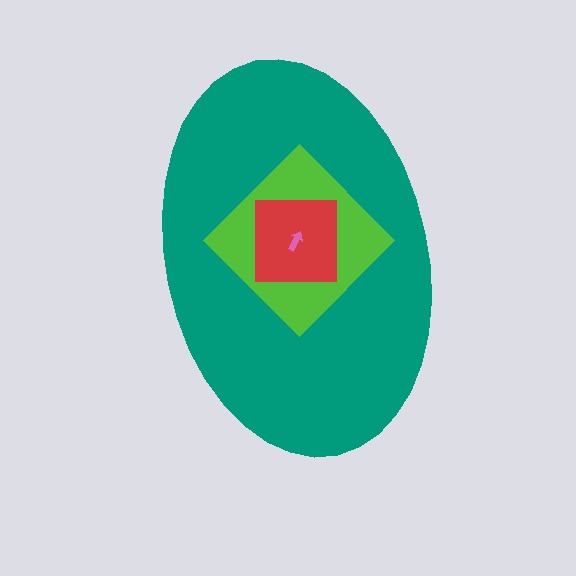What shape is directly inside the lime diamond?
The red square.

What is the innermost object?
The pink arrow.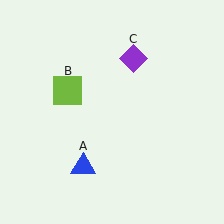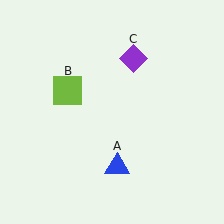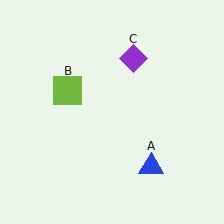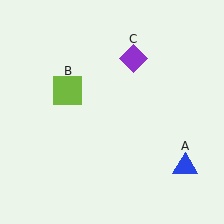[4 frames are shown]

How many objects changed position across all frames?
1 object changed position: blue triangle (object A).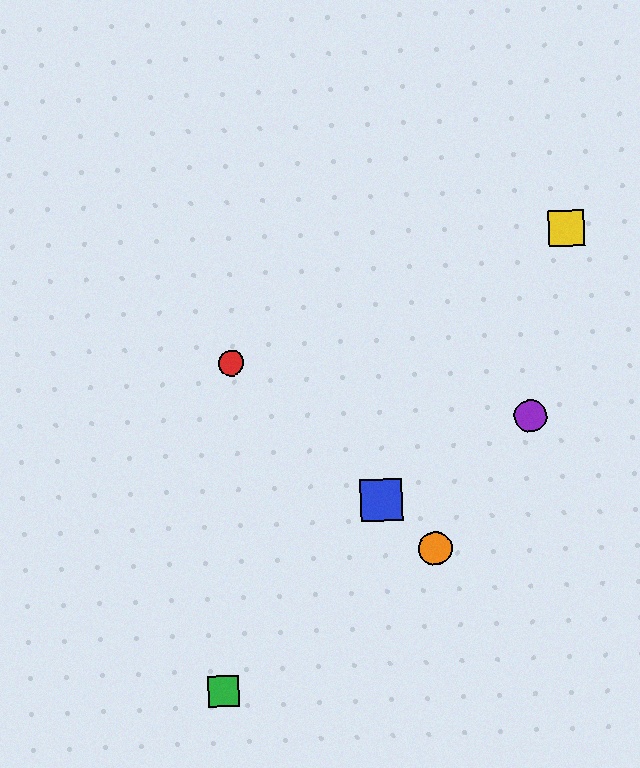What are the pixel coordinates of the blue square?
The blue square is at (381, 500).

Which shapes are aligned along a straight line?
The red circle, the blue square, the orange circle are aligned along a straight line.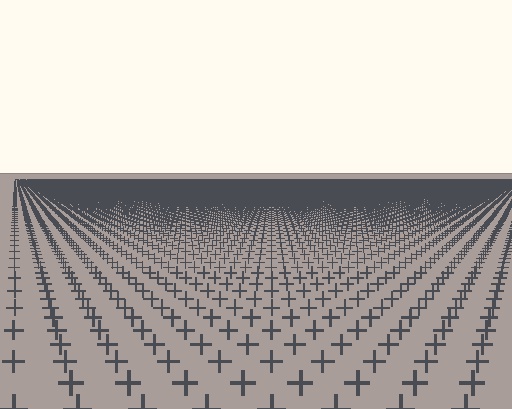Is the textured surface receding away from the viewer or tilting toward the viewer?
The surface is receding away from the viewer. Texture elements get smaller and denser toward the top.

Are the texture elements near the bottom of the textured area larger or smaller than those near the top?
Larger. Near the bottom, elements are closer to the viewer and appear at a bigger on-screen size.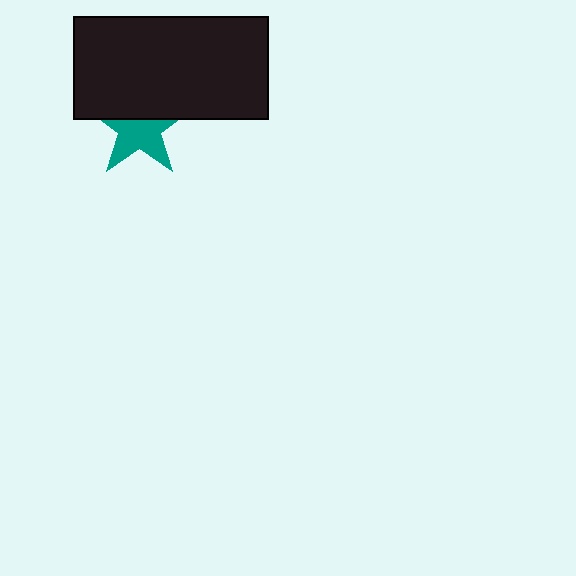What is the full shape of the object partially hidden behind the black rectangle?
The partially hidden object is a teal star.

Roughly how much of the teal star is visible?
About half of it is visible (roughly 60%).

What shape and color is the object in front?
The object in front is a black rectangle.